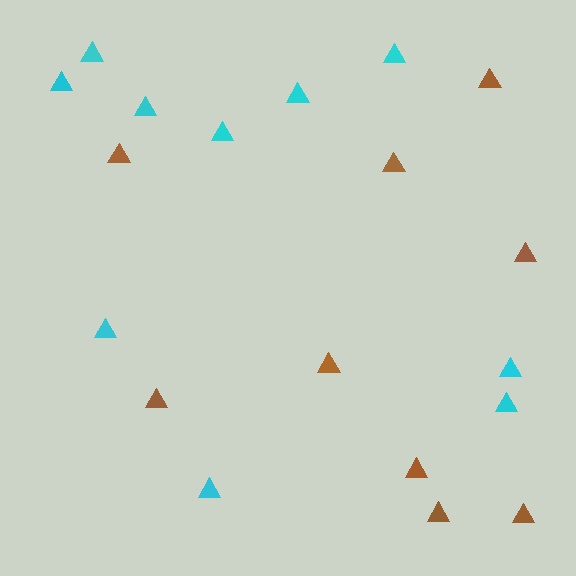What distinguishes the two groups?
There are 2 groups: one group of cyan triangles (10) and one group of brown triangles (9).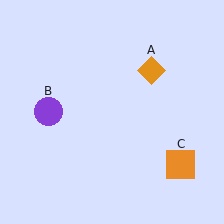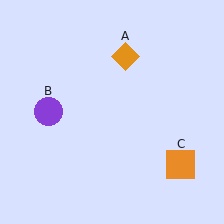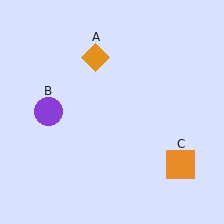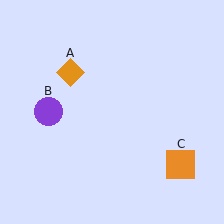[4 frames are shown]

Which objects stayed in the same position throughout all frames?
Purple circle (object B) and orange square (object C) remained stationary.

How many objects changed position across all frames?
1 object changed position: orange diamond (object A).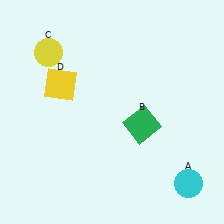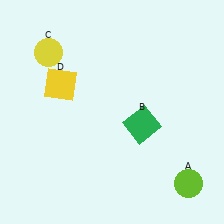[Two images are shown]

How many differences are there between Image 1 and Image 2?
There is 1 difference between the two images.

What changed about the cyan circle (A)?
In Image 1, A is cyan. In Image 2, it changed to lime.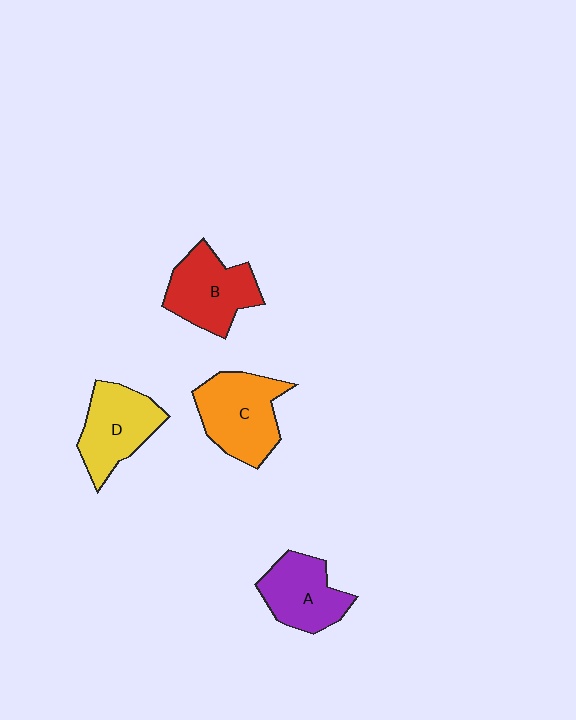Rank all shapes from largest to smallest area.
From largest to smallest: C (orange), B (red), D (yellow), A (purple).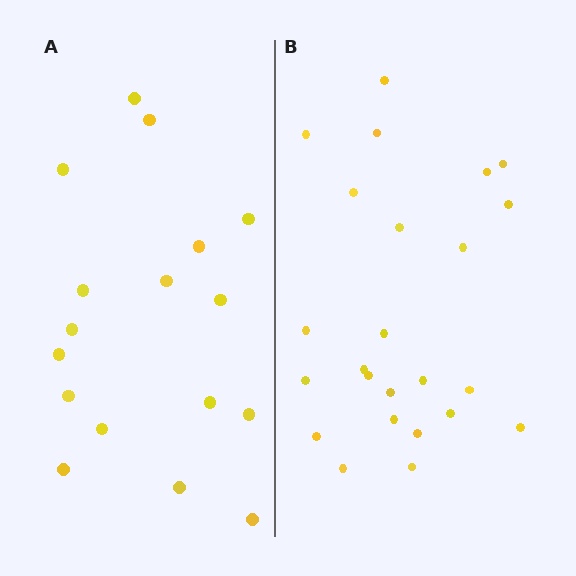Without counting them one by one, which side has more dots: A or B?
Region B (the right region) has more dots.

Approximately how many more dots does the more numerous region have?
Region B has roughly 8 or so more dots than region A.